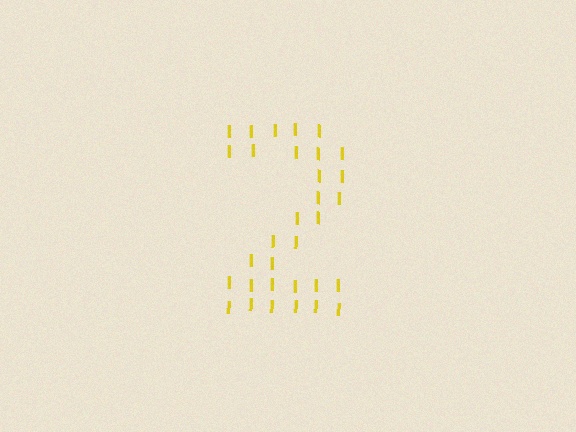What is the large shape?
The large shape is the digit 2.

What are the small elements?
The small elements are letter I's.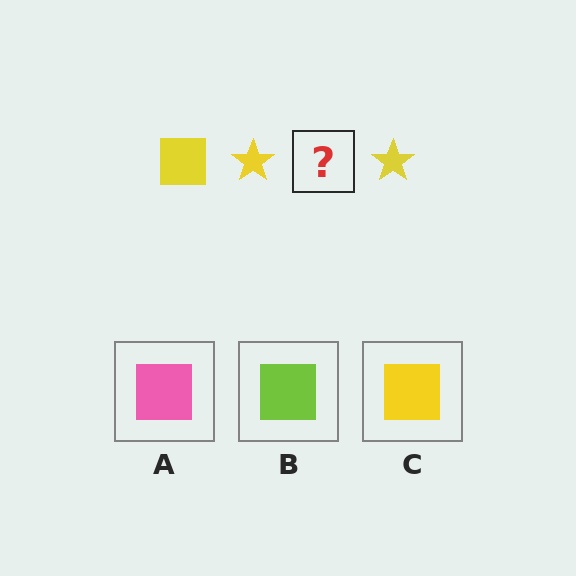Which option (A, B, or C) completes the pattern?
C.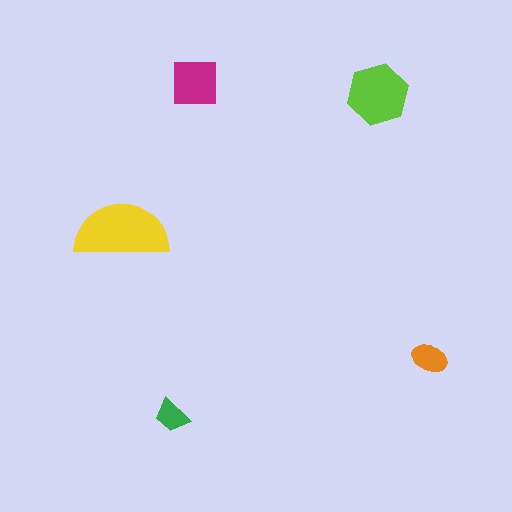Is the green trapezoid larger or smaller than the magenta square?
Smaller.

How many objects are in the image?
There are 5 objects in the image.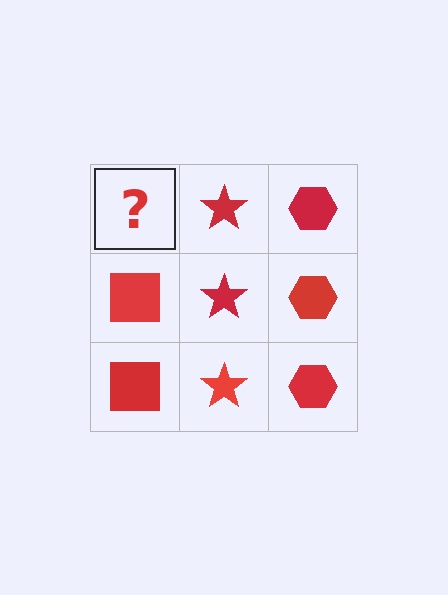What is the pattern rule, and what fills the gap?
The rule is that each column has a consistent shape. The gap should be filled with a red square.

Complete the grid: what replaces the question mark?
The question mark should be replaced with a red square.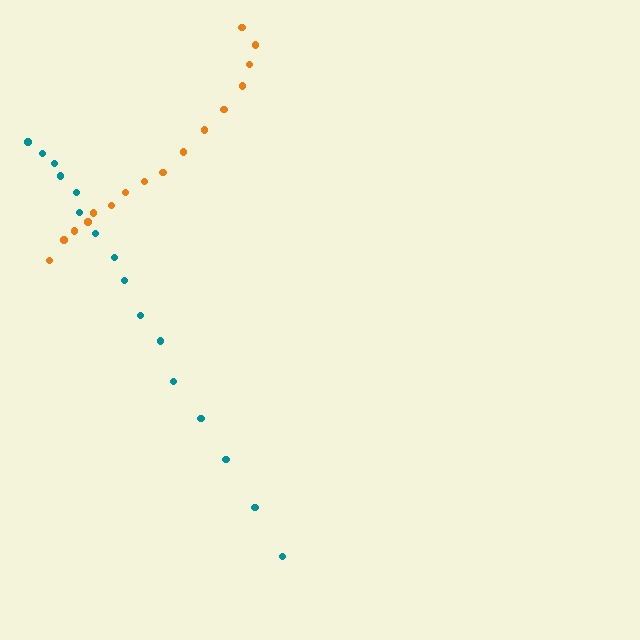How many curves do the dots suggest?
There are 2 distinct paths.